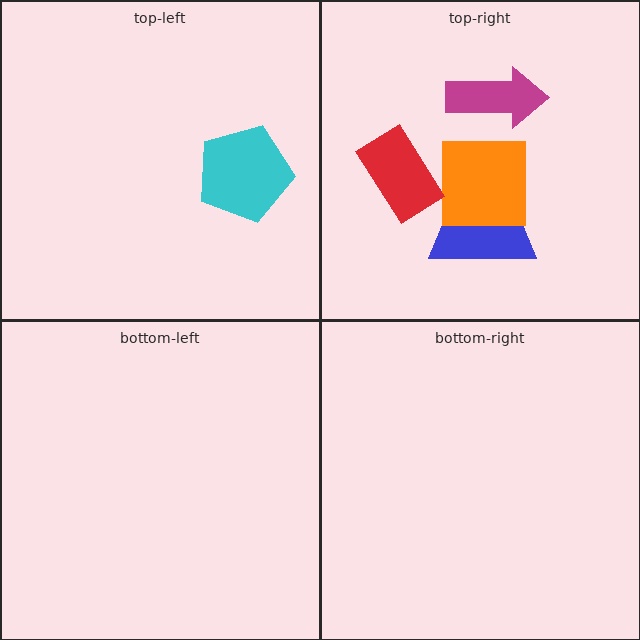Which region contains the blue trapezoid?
The top-right region.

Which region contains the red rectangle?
The top-right region.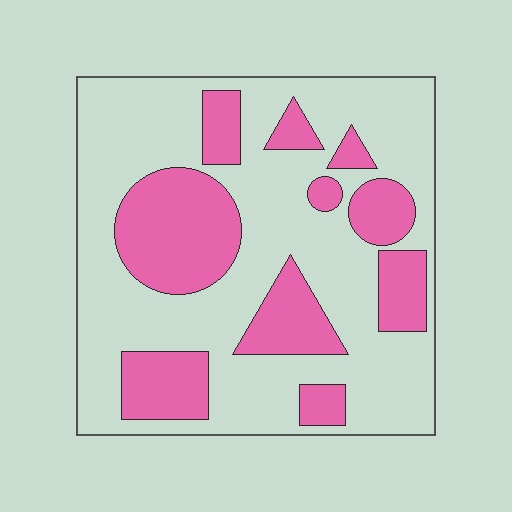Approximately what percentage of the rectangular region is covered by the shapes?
Approximately 30%.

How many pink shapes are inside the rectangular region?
10.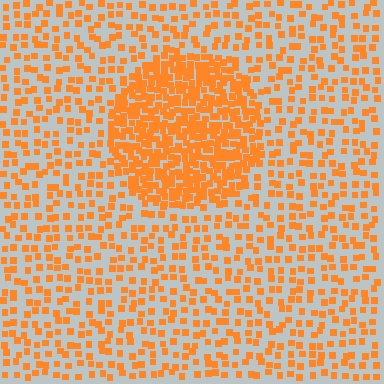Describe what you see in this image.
The image contains small orange elements arranged at two different densities. A circle-shaped region is visible where the elements are more densely packed than the surrounding area.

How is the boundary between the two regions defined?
The boundary is defined by a change in element density (approximately 2.5x ratio). All elements are the same color, size, and shape.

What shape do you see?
I see a circle.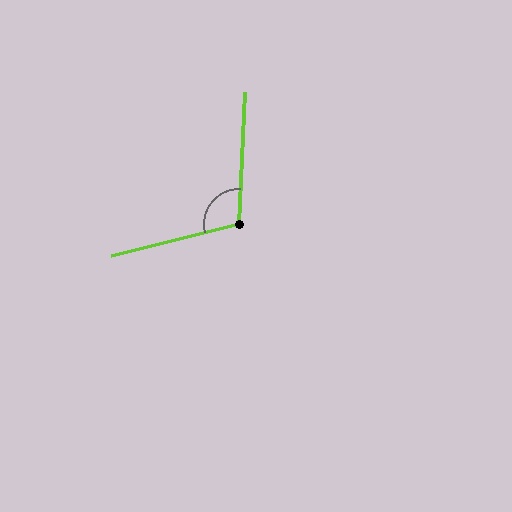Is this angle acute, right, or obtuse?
It is obtuse.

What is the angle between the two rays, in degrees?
Approximately 107 degrees.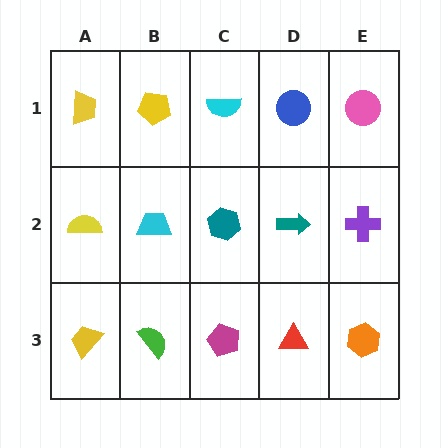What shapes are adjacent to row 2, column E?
A pink circle (row 1, column E), an orange hexagon (row 3, column E), a teal arrow (row 2, column D).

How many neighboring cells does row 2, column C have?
4.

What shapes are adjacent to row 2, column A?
A yellow trapezoid (row 1, column A), a yellow trapezoid (row 3, column A), a cyan trapezoid (row 2, column B).